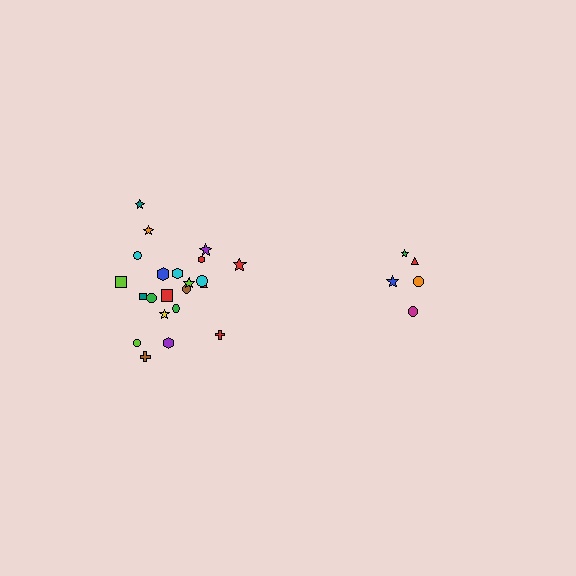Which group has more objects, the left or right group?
The left group.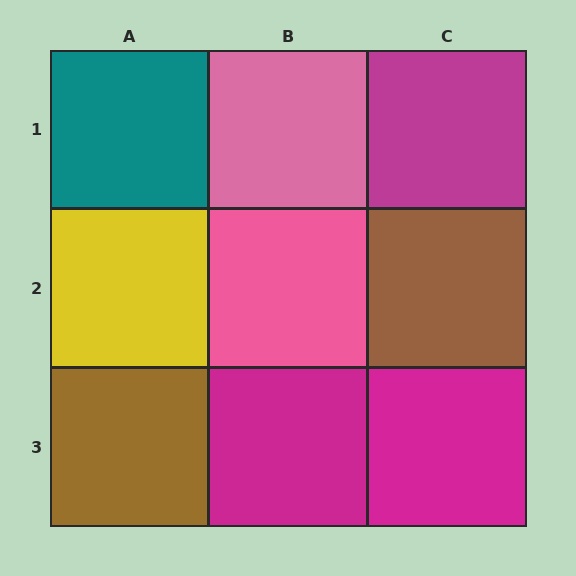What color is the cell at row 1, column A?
Teal.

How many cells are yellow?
1 cell is yellow.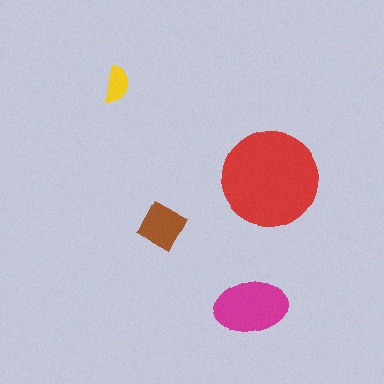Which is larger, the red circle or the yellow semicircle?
The red circle.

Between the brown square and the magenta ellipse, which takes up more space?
The magenta ellipse.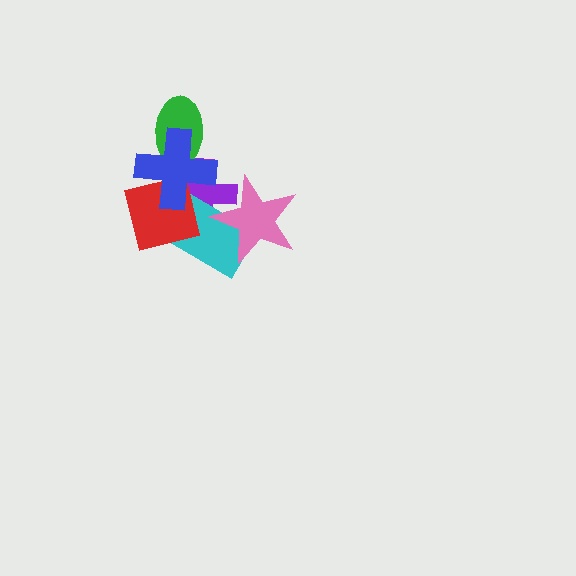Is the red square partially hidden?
Yes, it is partially covered by another shape.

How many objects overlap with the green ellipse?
1 object overlaps with the green ellipse.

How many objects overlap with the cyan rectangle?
4 objects overlap with the cyan rectangle.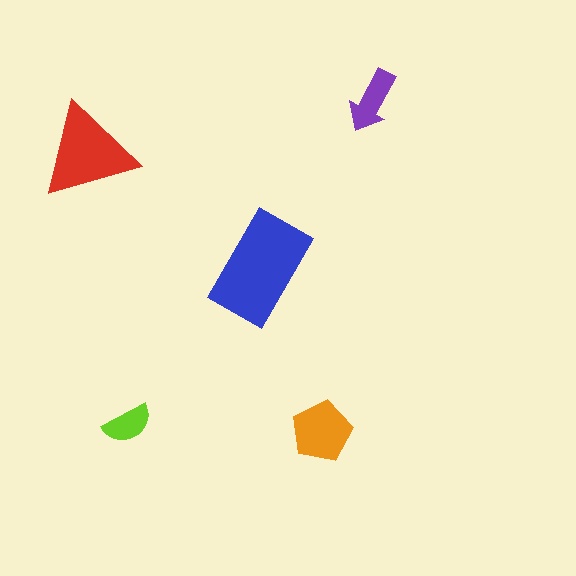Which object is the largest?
The blue rectangle.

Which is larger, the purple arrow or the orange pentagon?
The orange pentagon.